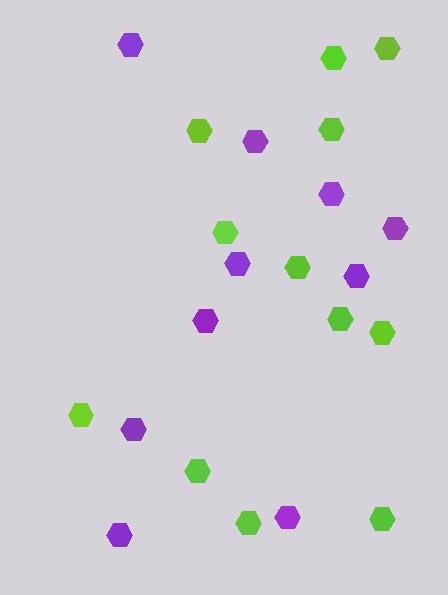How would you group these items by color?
There are 2 groups: one group of lime hexagons (12) and one group of purple hexagons (10).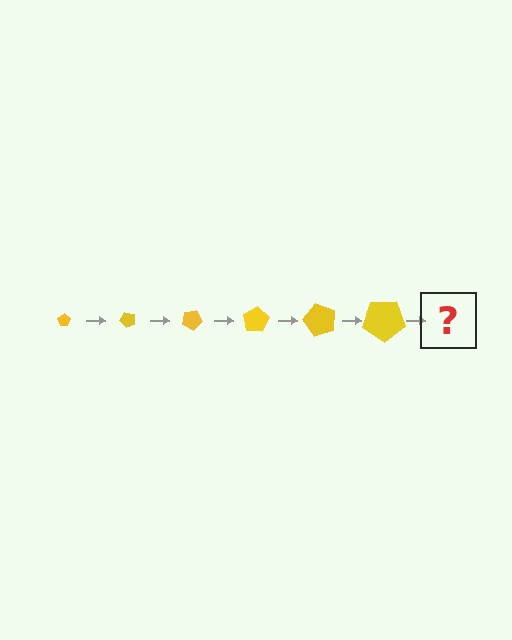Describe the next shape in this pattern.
It should be a pentagon, larger than the previous one and rotated 300 degrees from the start.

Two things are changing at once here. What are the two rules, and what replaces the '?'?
The two rules are that the pentagon grows larger each step and it rotates 50 degrees each step. The '?' should be a pentagon, larger than the previous one and rotated 300 degrees from the start.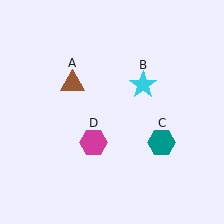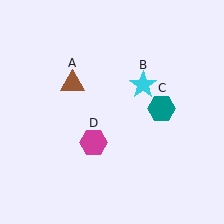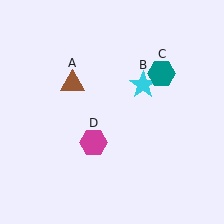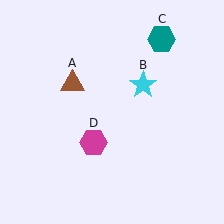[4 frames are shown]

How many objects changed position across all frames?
1 object changed position: teal hexagon (object C).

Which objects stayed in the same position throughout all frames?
Brown triangle (object A) and cyan star (object B) and magenta hexagon (object D) remained stationary.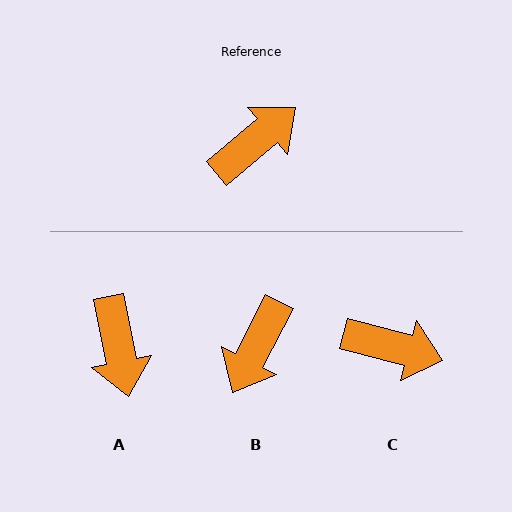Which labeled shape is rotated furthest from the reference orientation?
B, about 157 degrees away.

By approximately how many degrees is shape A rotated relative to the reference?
Approximately 119 degrees clockwise.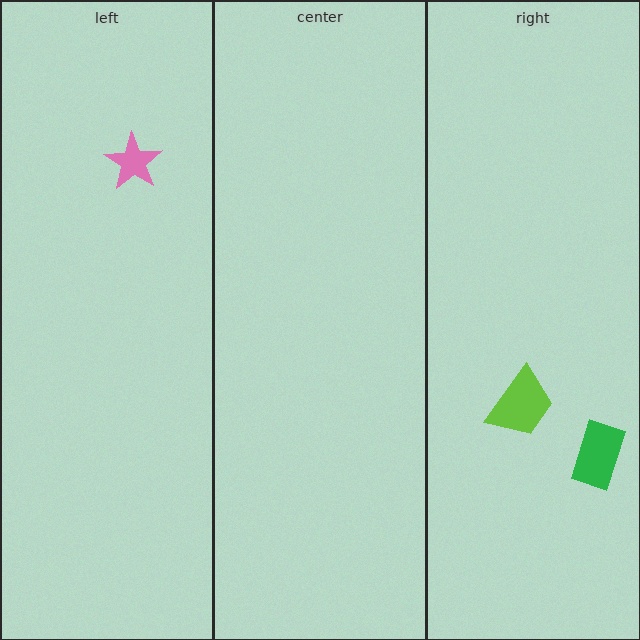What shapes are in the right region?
The lime trapezoid, the green rectangle.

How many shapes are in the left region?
1.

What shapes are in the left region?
The pink star.